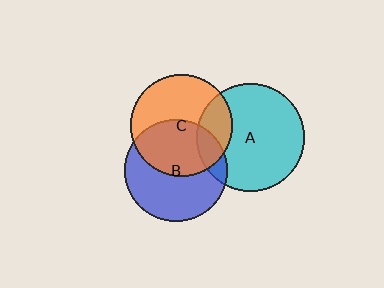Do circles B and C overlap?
Yes.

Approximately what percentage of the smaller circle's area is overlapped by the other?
Approximately 45%.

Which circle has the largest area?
Circle A (cyan).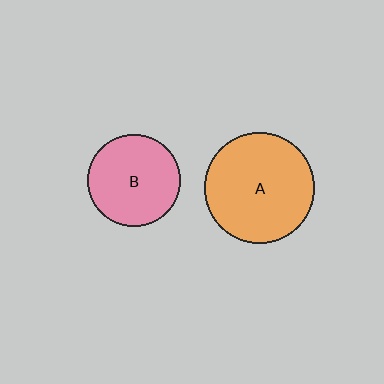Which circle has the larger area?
Circle A (orange).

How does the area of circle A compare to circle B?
Approximately 1.4 times.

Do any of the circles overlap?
No, none of the circles overlap.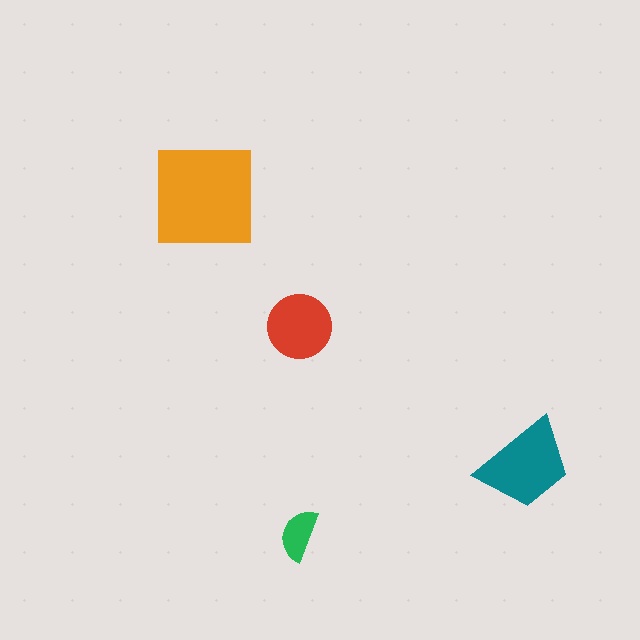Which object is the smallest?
The green semicircle.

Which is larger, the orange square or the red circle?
The orange square.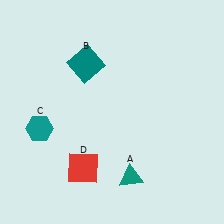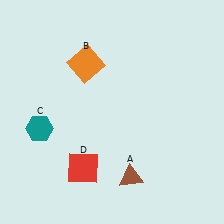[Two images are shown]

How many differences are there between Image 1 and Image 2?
There are 2 differences between the two images.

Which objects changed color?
A changed from teal to brown. B changed from teal to orange.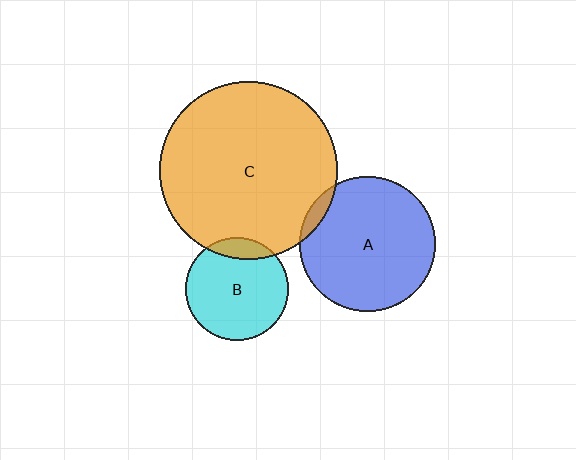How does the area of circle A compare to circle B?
Approximately 1.7 times.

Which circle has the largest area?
Circle C (orange).